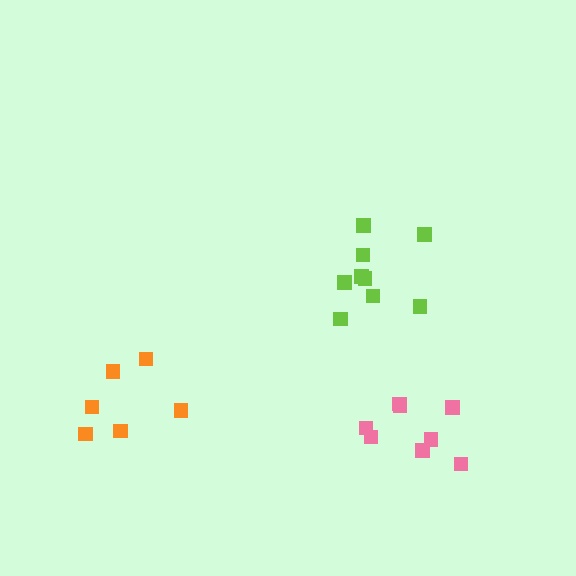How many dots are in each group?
Group 1: 6 dots, Group 2: 9 dots, Group 3: 8 dots (23 total).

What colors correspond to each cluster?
The clusters are colored: orange, lime, pink.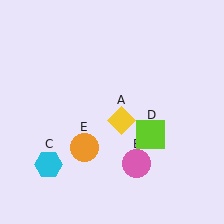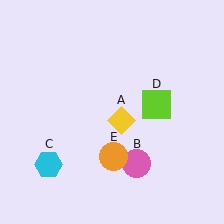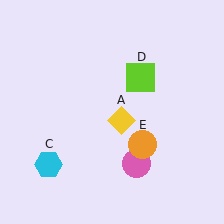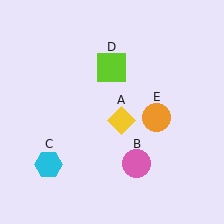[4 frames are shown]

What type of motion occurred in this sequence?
The lime square (object D), orange circle (object E) rotated counterclockwise around the center of the scene.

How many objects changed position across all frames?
2 objects changed position: lime square (object D), orange circle (object E).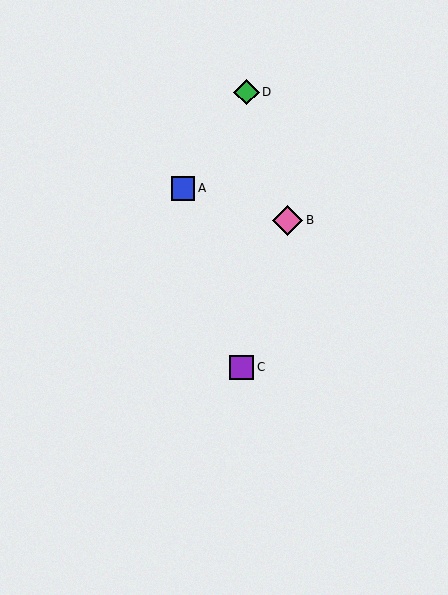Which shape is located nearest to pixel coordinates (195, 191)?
The blue square (labeled A) at (183, 189) is nearest to that location.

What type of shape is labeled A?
Shape A is a blue square.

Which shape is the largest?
The pink diamond (labeled B) is the largest.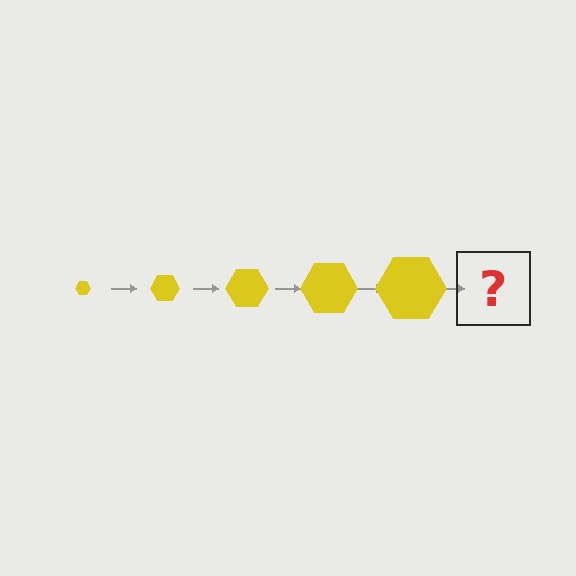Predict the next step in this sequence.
The next step is a yellow hexagon, larger than the previous one.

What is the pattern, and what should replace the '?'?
The pattern is that the hexagon gets progressively larger each step. The '?' should be a yellow hexagon, larger than the previous one.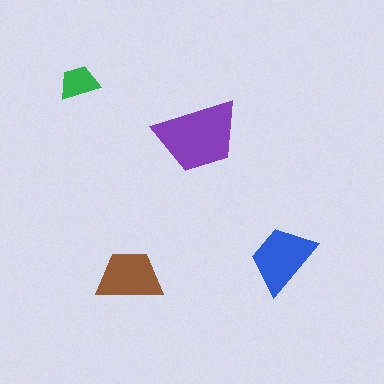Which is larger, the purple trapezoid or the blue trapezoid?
The purple one.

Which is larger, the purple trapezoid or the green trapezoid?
The purple one.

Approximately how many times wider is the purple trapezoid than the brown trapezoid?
About 1.5 times wider.